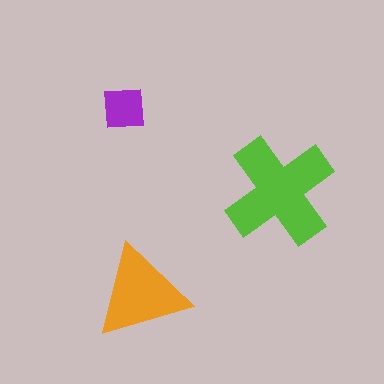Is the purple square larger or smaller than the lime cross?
Smaller.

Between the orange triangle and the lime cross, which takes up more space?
The lime cross.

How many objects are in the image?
There are 3 objects in the image.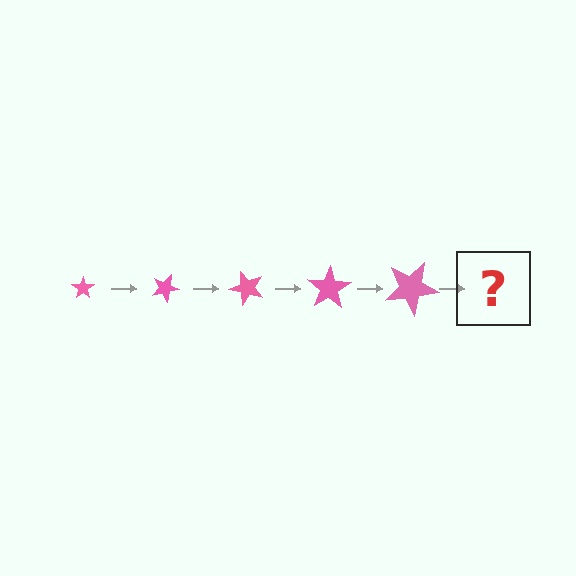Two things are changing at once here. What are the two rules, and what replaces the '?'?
The two rules are that the star grows larger each step and it rotates 25 degrees each step. The '?' should be a star, larger than the previous one and rotated 125 degrees from the start.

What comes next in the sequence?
The next element should be a star, larger than the previous one and rotated 125 degrees from the start.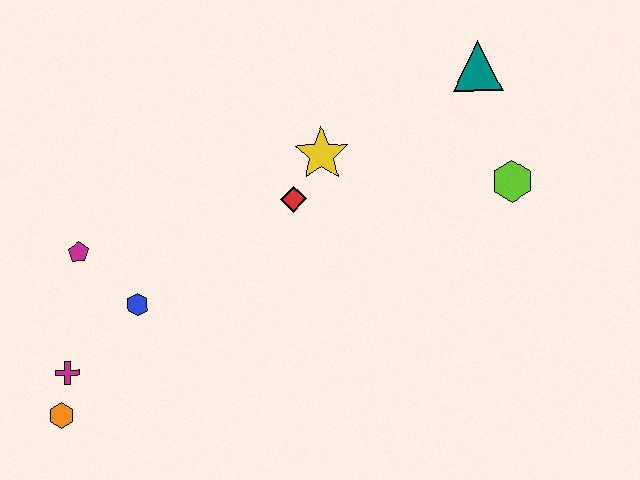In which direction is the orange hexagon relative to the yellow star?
The orange hexagon is to the left of the yellow star.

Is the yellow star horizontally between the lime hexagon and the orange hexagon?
Yes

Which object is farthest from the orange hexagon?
The teal triangle is farthest from the orange hexagon.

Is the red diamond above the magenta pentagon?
Yes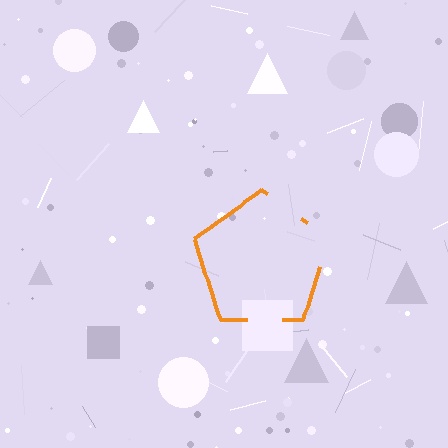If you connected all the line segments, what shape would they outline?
They would outline a pentagon.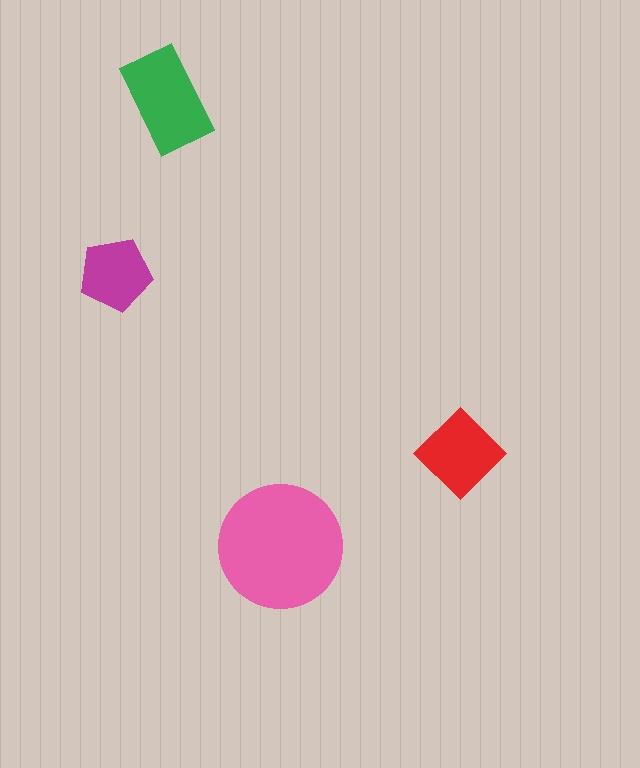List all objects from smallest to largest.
The magenta pentagon, the red diamond, the green rectangle, the pink circle.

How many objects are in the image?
There are 4 objects in the image.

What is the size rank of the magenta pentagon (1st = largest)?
4th.